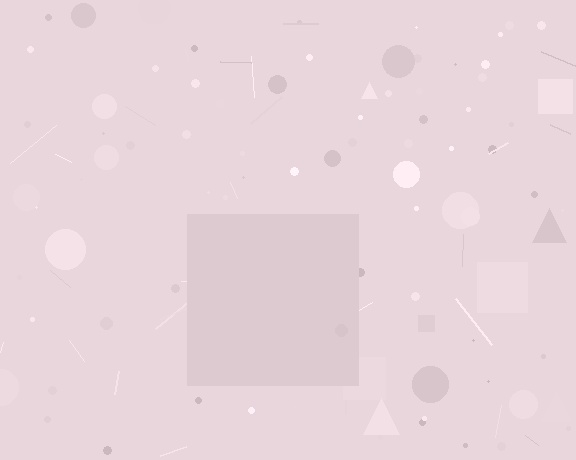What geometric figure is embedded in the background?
A square is embedded in the background.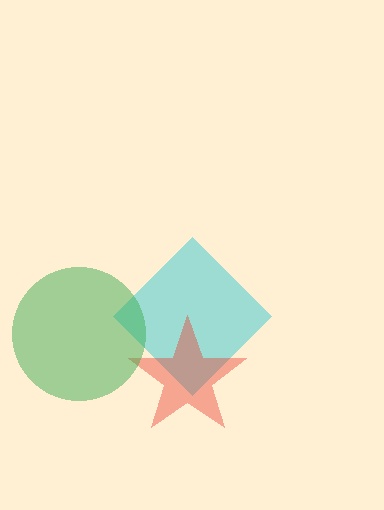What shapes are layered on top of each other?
The layered shapes are: a cyan diamond, a red star, a green circle.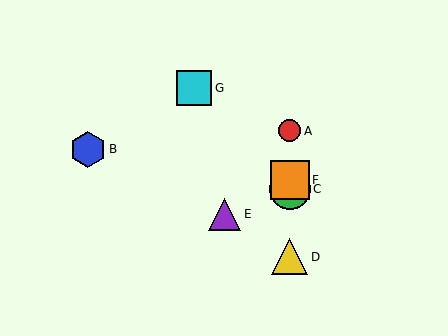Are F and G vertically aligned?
No, F is at x≈290 and G is at x≈194.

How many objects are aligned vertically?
4 objects (A, C, D, F) are aligned vertically.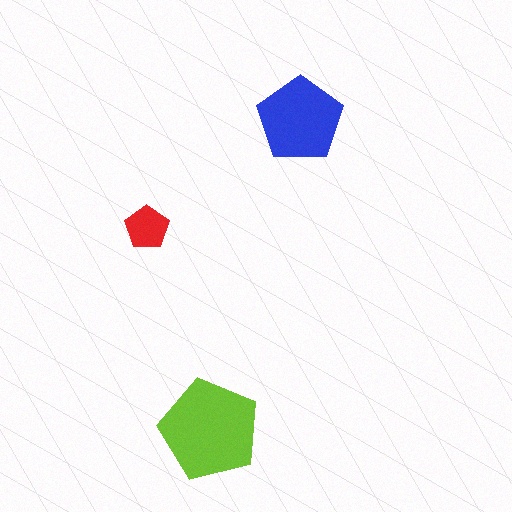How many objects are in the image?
There are 3 objects in the image.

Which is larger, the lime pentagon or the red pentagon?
The lime one.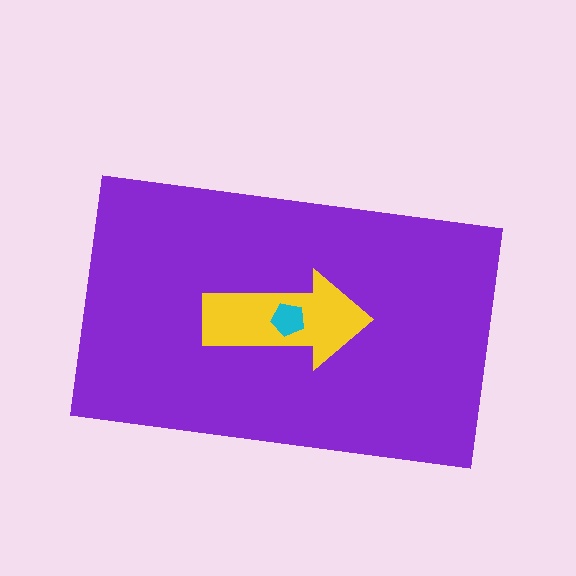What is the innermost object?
The cyan pentagon.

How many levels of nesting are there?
3.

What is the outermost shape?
The purple rectangle.